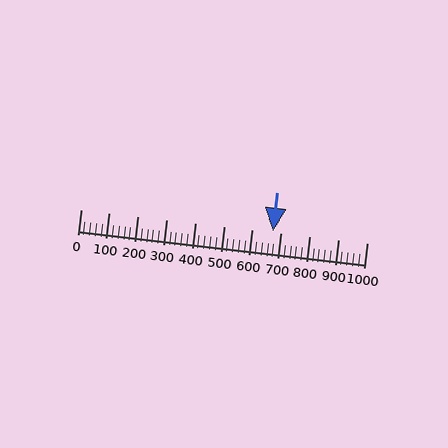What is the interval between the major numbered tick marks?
The major tick marks are spaced 100 units apart.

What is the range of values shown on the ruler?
The ruler shows values from 0 to 1000.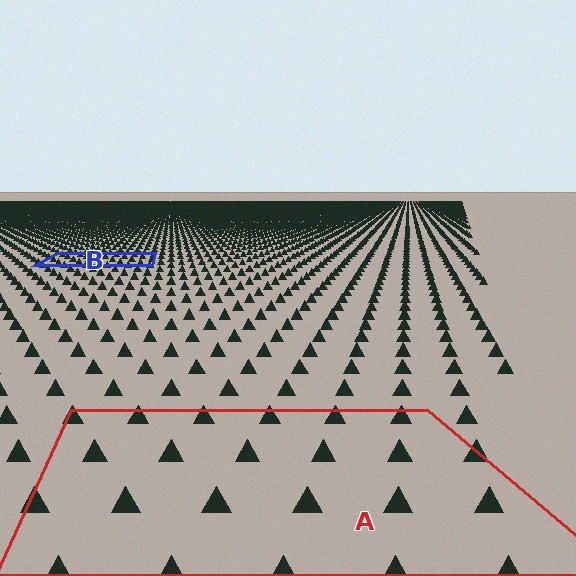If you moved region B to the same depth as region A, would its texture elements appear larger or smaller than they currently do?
They would appear larger. At a closer depth, the same texture elements are projected at a bigger on-screen size.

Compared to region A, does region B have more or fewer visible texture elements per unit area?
Region B has more texture elements per unit area — they are packed more densely because it is farther away.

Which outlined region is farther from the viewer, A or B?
Region B is farther from the viewer — the texture elements inside it appear smaller and more densely packed.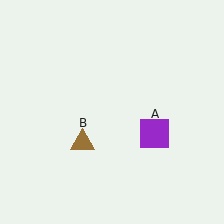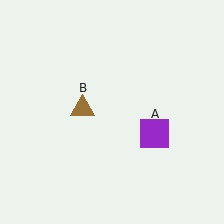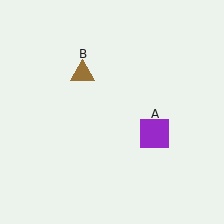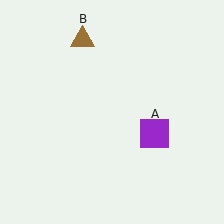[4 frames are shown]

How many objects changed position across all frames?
1 object changed position: brown triangle (object B).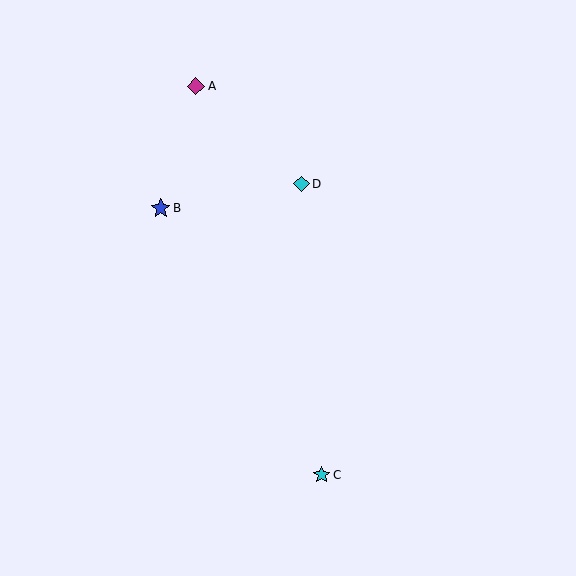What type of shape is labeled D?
Shape D is a cyan diamond.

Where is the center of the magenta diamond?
The center of the magenta diamond is at (196, 86).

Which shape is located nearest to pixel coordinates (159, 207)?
The blue star (labeled B) at (161, 208) is nearest to that location.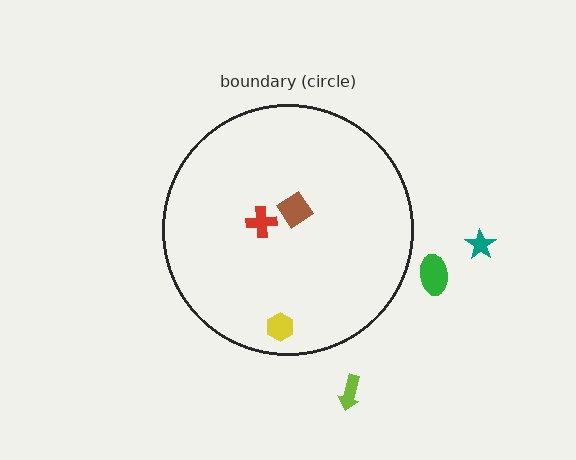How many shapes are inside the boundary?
3 inside, 3 outside.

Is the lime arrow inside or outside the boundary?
Outside.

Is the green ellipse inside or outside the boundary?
Outside.